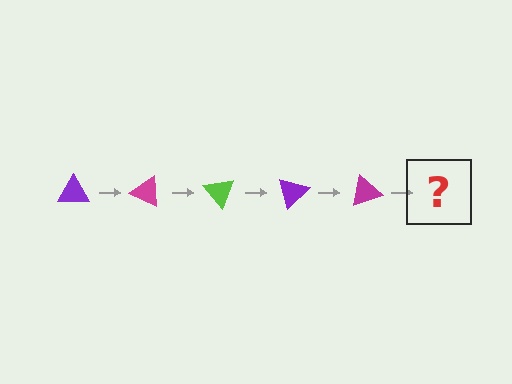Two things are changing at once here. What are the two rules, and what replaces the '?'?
The two rules are that it rotates 25 degrees each step and the color cycles through purple, magenta, and lime. The '?' should be a lime triangle, rotated 125 degrees from the start.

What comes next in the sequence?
The next element should be a lime triangle, rotated 125 degrees from the start.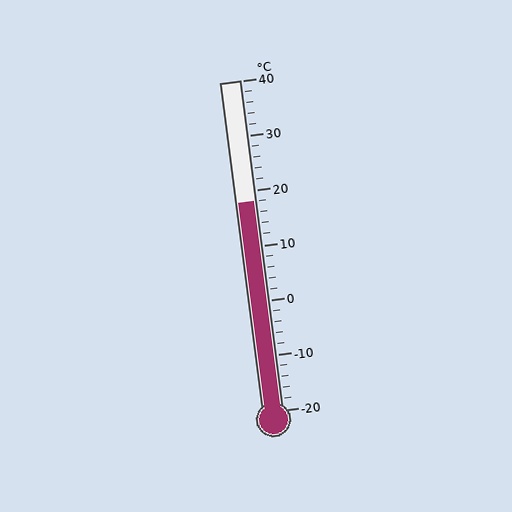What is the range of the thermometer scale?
The thermometer scale ranges from -20°C to 40°C.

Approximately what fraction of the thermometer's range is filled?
The thermometer is filled to approximately 65% of its range.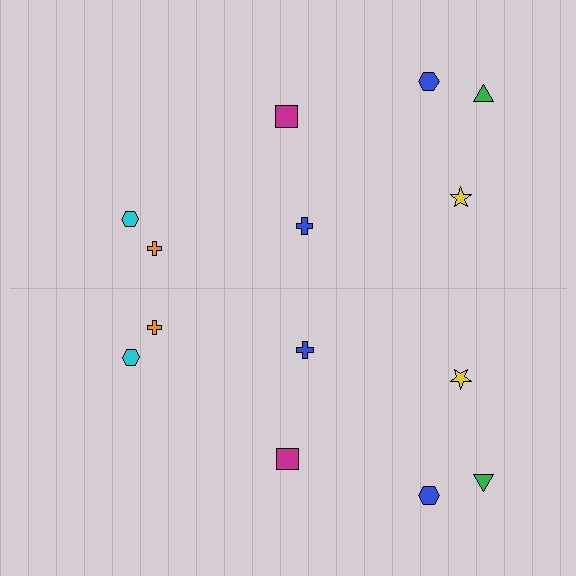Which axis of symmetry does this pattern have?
The pattern has a horizontal axis of symmetry running through the center of the image.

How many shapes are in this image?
There are 14 shapes in this image.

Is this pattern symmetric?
Yes, this pattern has bilateral (reflection) symmetry.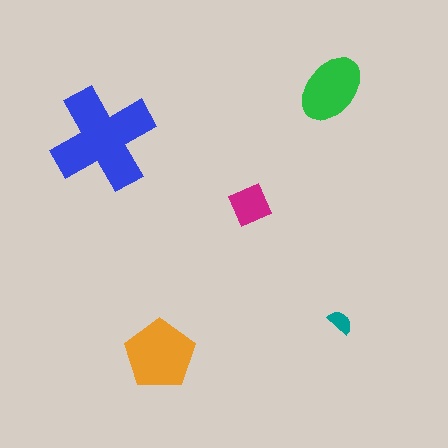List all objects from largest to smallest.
The blue cross, the orange pentagon, the green ellipse, the magenta diamond, the teal semicircle.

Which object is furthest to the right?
The teal semicircle is rightmost.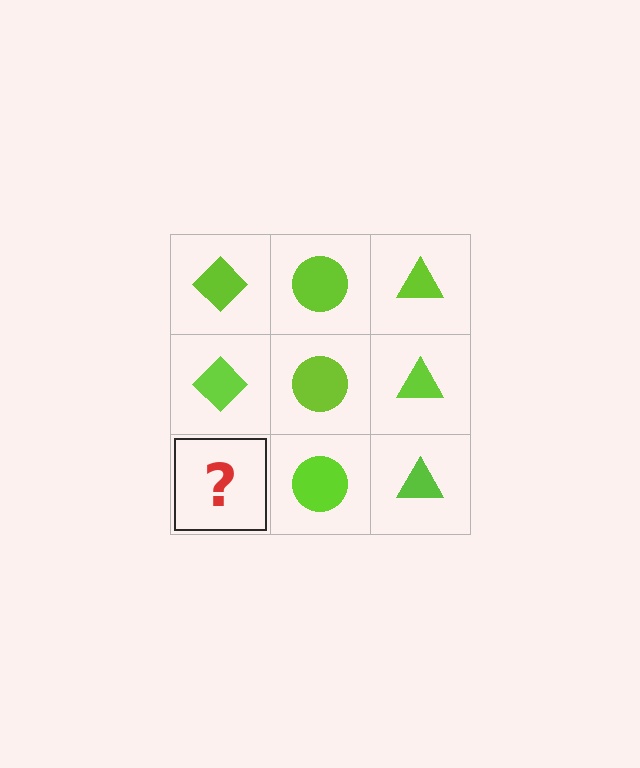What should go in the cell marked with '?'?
The missing cell should contain a lime diamond.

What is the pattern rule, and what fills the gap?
The rule is that each column has a consistent shape. The gap should be filled with a lime diamond.